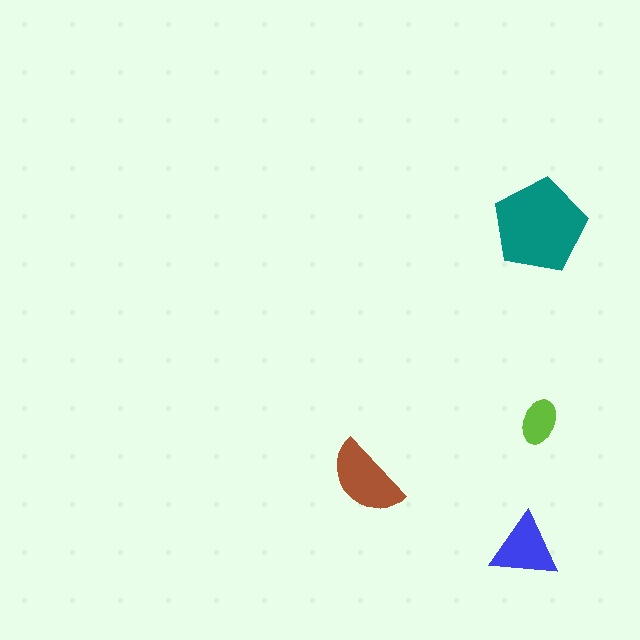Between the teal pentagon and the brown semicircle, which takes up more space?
The teal pentagon.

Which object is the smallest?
The lime ellipse.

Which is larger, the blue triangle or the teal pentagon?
The teal pentagon.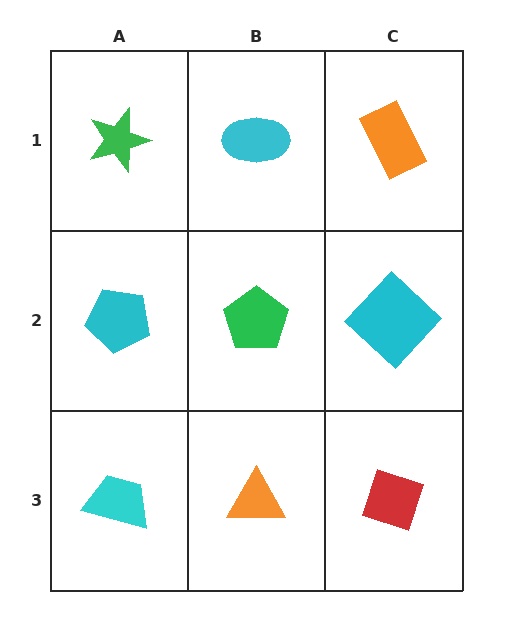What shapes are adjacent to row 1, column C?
A cyan diamond (row 2, column C), a cyan ellipse (row 1, column B).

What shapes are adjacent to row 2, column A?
A green star (row 1, column A), a cyan trapezoid (row 3, column A), a green pentagon (row 2, column B).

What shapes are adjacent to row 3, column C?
A cyan diamond (row 2, column C), an orange triangle (row 3, column B).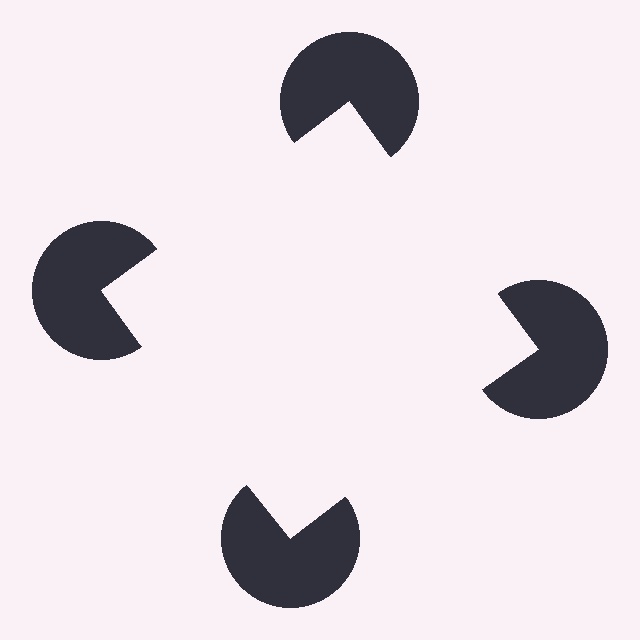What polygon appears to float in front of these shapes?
An illusory square — its edges are inferred from the aligned wedge cuts in the pac-man discs, not physically drawn.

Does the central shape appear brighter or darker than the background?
It typically appears slightly brighter than the background, even though no actual brightness change is drawn.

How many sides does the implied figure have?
4 sides.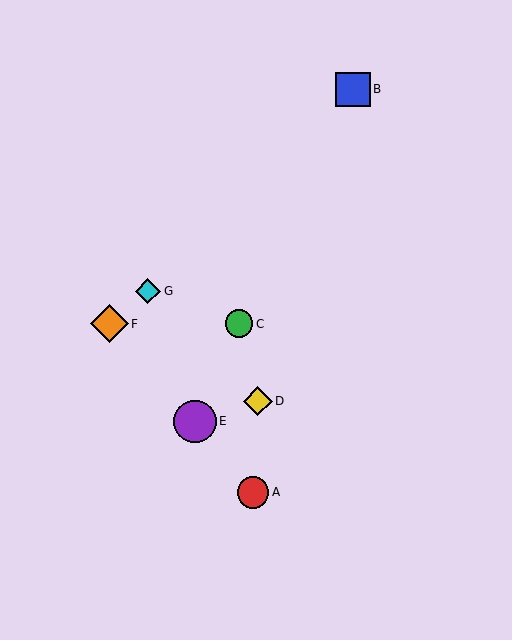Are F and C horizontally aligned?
Yes, both are at y≈324.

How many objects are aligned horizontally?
2 objects (C, F) are aligned horizontally.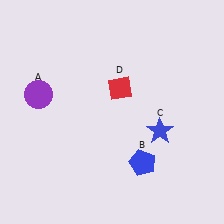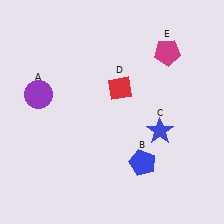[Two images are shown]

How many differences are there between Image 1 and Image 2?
There is 1 difference between the two images.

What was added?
A magenta pentagon (E) was added in Image 2.